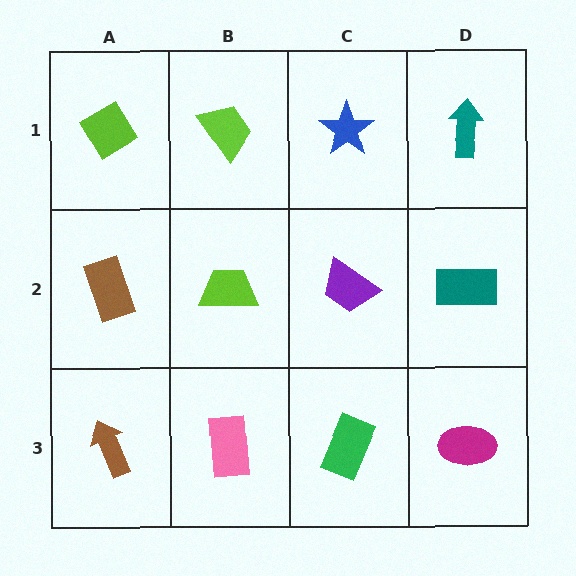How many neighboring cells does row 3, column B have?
3.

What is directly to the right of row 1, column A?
A lime trapezoid.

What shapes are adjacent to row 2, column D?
A teal arrow (row 1, column D), a magenta ellipse (row 3, column D), a purple trapezoid (row 2, column C).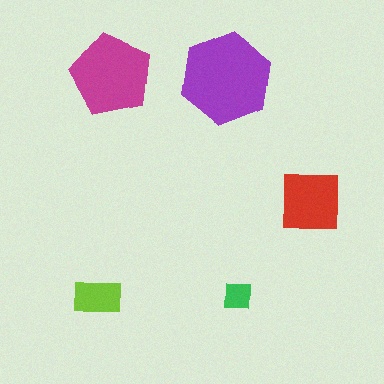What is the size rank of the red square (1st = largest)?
3rd.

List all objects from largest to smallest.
The purple hexagon, the magenta pentagon, the red square, the lime rectangle, the green square.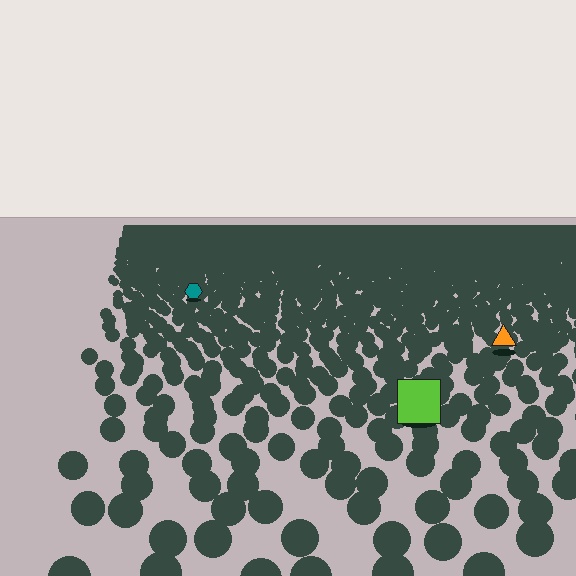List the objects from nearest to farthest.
From nearest to farthest: the lime square, the orange triangle, the teal hexagon.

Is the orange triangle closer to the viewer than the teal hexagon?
Yes. The orange triangle is closer — you can tell from the texture gradient: the ground texture is coarser near it.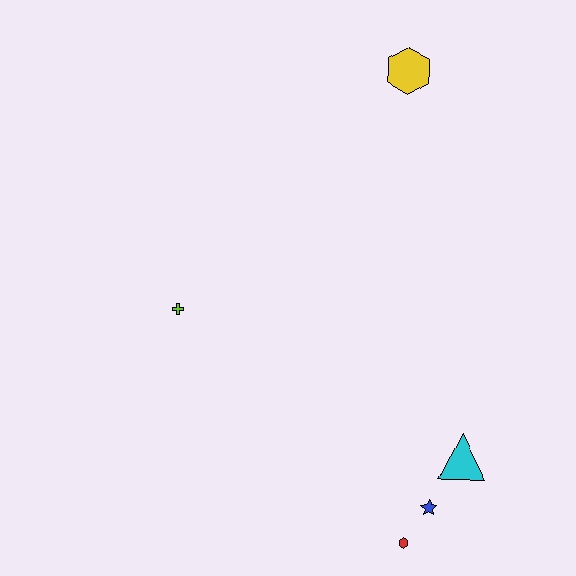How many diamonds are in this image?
There are no diamonds.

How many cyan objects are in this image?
There is 1 cyan object.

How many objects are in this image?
There are 5 objects.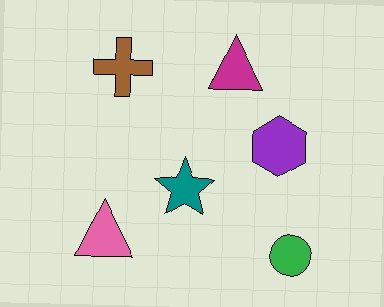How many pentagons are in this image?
There are no pentagons.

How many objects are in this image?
There are 6 objects.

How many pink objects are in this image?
There is 1 pink object.